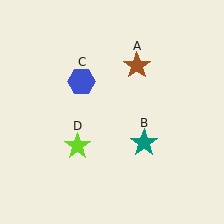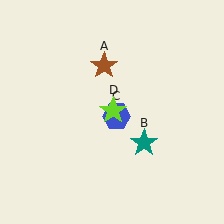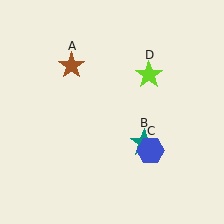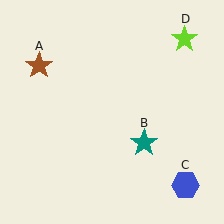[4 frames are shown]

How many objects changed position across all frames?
3 objects changed position: brown star (object A), blue hexagon (object C), lime star (object D).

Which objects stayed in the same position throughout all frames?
Teal star (object B) remained stationary.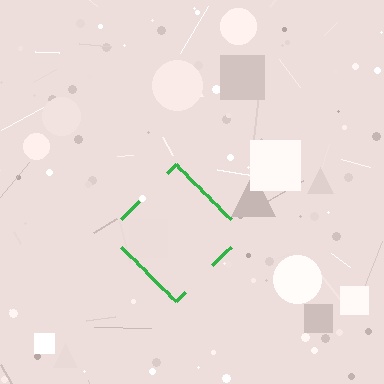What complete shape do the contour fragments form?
The contour fragments form a diamond.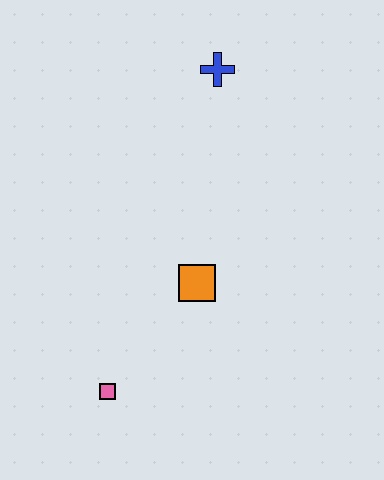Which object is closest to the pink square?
The orange square is closest to the pink square.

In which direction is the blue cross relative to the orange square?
The blue cross is above the orange square.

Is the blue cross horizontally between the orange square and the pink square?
No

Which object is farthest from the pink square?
The blue cross is farthest from the pink square.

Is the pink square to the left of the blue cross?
Yes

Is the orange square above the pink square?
Yes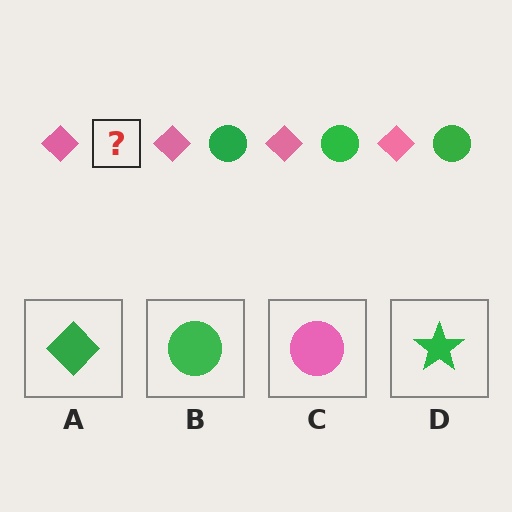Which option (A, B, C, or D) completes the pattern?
B.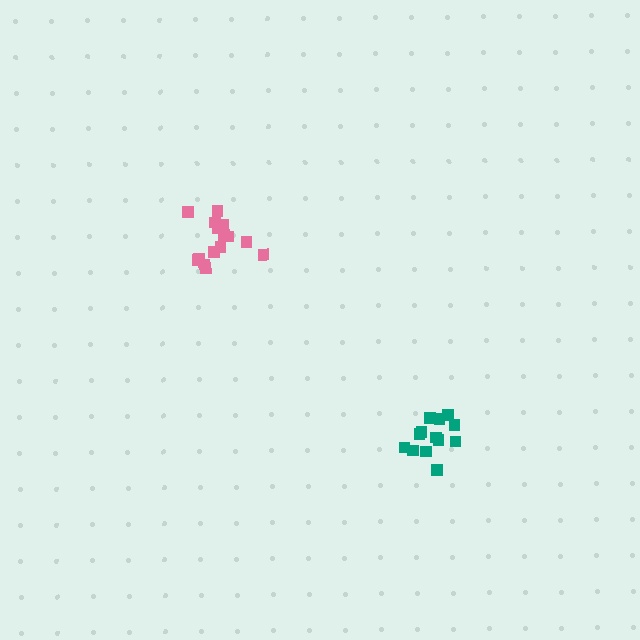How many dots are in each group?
Group 1: 13 dots, Group 2: 15 dots (28 total).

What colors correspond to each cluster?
The clusters are colored: teal, pink.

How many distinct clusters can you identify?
There are 2 distinct clusters.